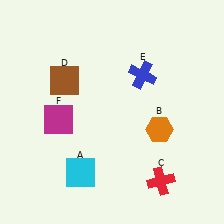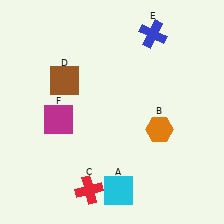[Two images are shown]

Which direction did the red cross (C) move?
The red cross (C) moved left.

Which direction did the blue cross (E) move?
The blue cross (E) moved up.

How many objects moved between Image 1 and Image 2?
3 objects moved between the two images.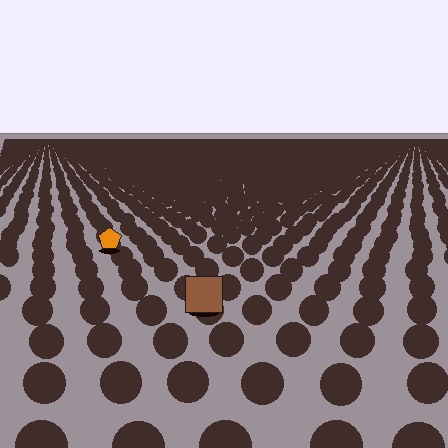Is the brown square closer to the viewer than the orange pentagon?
Yes. The brown square is closer — you can tell from the texture gradient: the ground texture is coarser near it.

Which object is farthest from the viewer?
The orange pentagon is farthest from the viewer. It appears smaller and the ground texture around it is denser.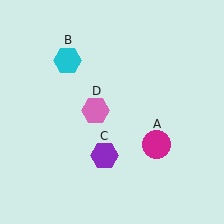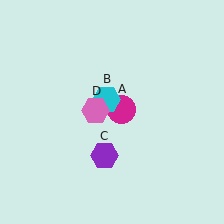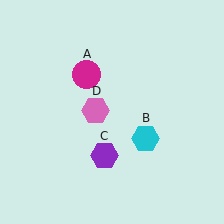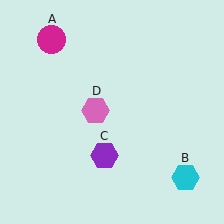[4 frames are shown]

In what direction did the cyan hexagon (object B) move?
The cyan hexagon (object B) moved down and to the right.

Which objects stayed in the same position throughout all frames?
Purple hexagon (object C) and pink hexagon (object D) remained stationary.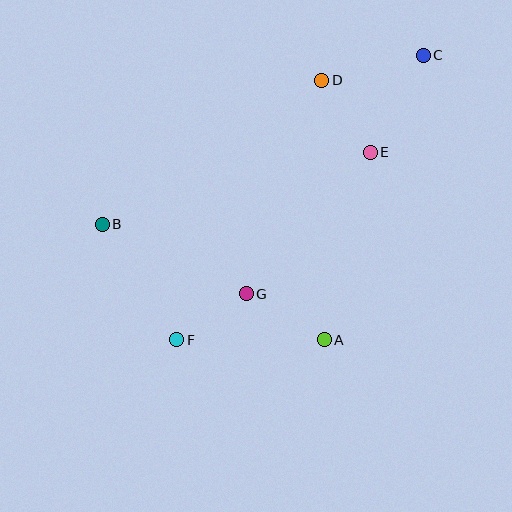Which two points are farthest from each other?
Points C and F are farthest from each other.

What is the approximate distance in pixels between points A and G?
The distance between A and G is approximately 91 pixels.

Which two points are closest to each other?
Points F and G are closest to each other.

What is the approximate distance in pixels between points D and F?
The distance between D and F is approximately 297 pixels.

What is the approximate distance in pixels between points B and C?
The distance between B and C is approximately 363 pixels.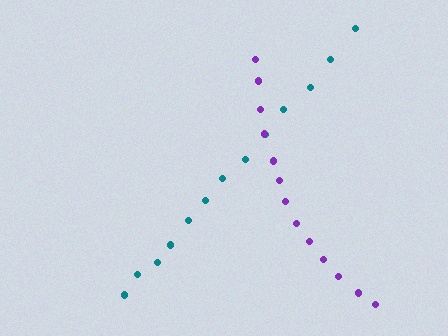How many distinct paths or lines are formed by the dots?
There are 2 distinct paths.